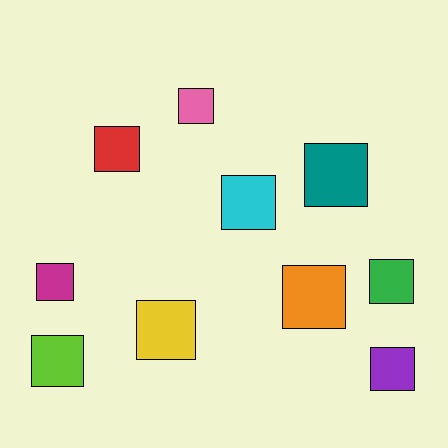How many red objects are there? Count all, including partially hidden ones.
There is 1 red object.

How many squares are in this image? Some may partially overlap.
There are 10 squares.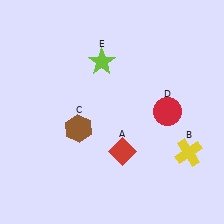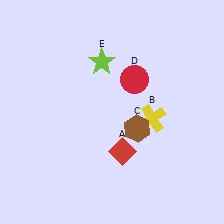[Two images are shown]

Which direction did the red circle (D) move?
The red circle (D) moved left.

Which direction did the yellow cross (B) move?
The yellow cross (B) moved left.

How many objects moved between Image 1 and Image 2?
3 objects moved between the two images.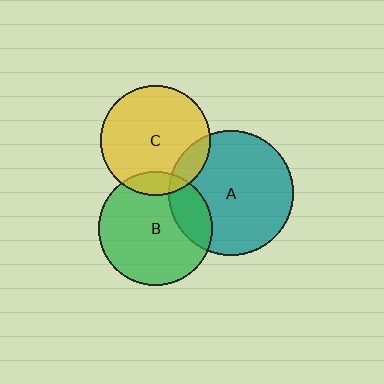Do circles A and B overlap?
Yes.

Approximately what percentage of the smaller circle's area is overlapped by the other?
Approximately 20%.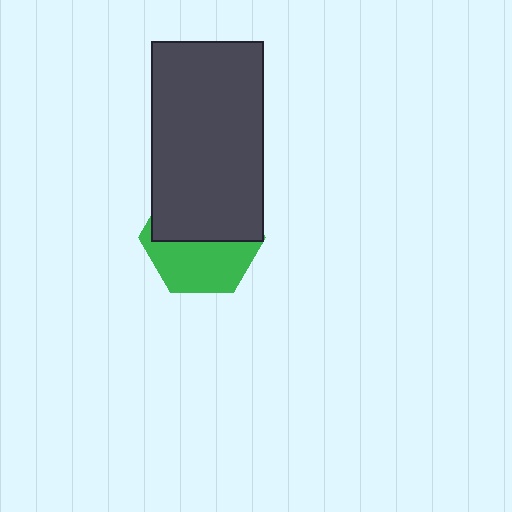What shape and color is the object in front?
The object in front is a dark gray rectangle.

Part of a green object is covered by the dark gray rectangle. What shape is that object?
It is a hexagon.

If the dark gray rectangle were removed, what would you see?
You would see the complete green hexagon.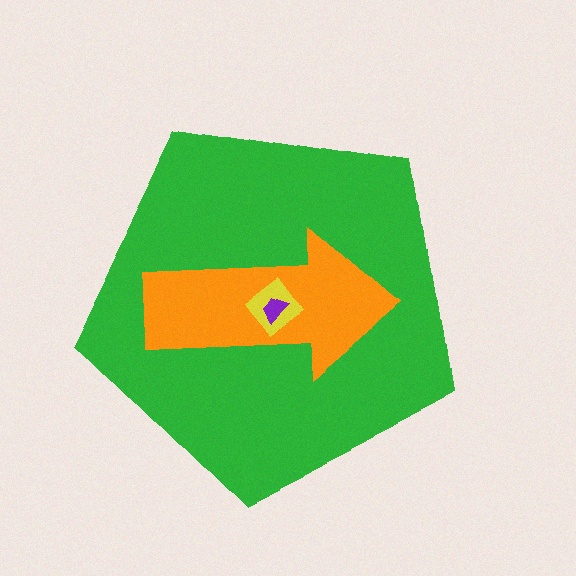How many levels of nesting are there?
4.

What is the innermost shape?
The purple trapezoid.